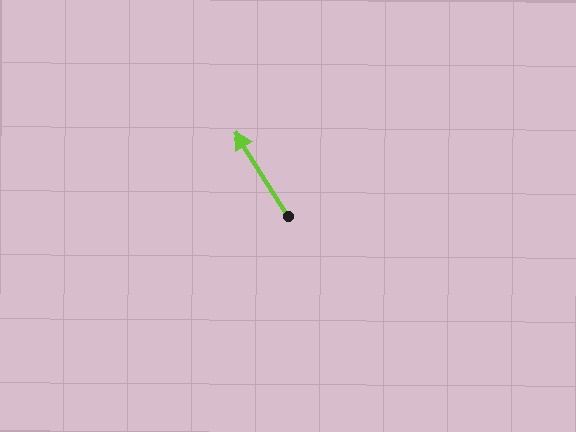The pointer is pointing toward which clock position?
Roughly 11 o'clock.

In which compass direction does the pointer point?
Northwest.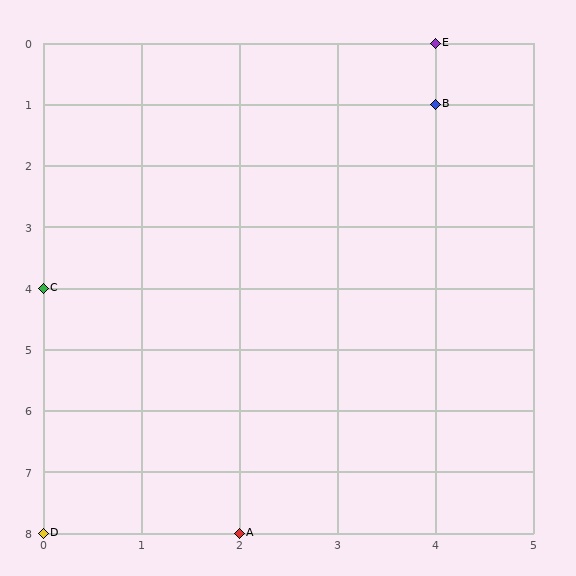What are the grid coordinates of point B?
Point B is at grid coordinates (4, 1).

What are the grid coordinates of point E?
Point E is at grid coordinates (4, 0).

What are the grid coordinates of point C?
Point C is at grid coordinates (0, 4).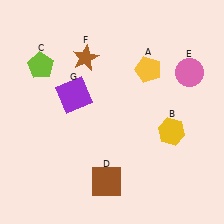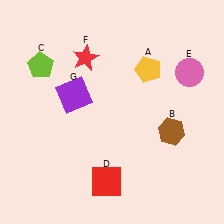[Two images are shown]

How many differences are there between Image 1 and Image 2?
There are 3 differences between the two images.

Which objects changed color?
B changed from yellow to brown. D changed from brown to red. F changed from brown to red.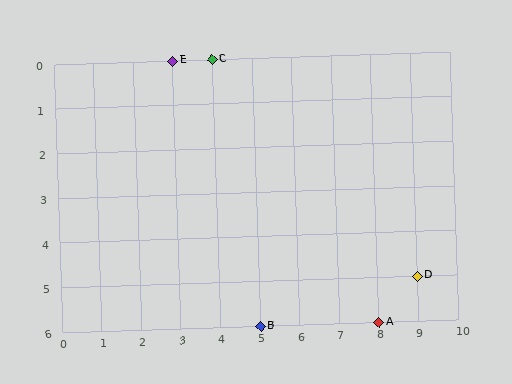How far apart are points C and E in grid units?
Points C and E are 1 column apart.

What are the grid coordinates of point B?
Point B is at grid coordinates (5, 6).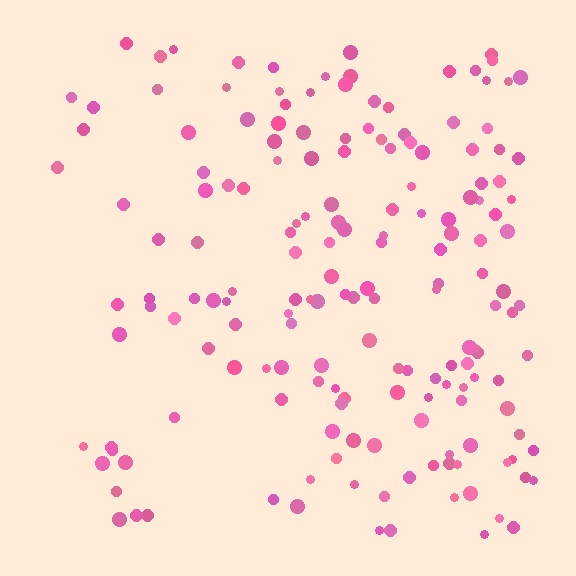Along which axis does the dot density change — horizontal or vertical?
Horizontal.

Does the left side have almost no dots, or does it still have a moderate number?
Still a moderate number, just noticeably fewer than the right.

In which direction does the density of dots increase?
From left to right, with the right side densest.